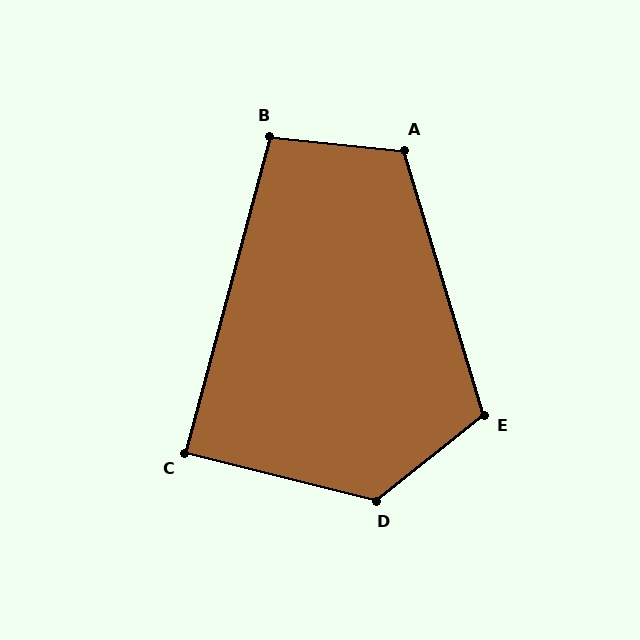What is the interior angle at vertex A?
Approximately 112 degrees (obtuse).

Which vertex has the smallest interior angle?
C, at approximately 89 degrees.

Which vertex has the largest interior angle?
D, at approximately 127 degrees.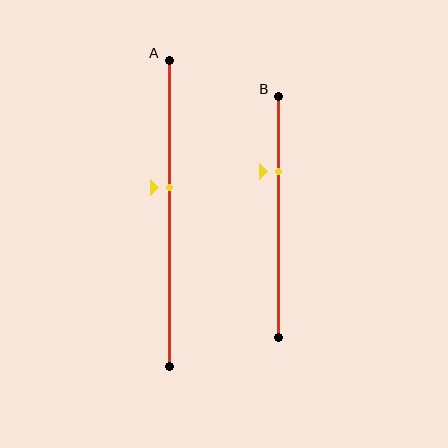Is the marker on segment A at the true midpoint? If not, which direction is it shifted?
No, the marker on segment A is shifted upward by about 8% of the segment length.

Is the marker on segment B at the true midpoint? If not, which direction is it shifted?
No, the marker on segment B is shifted upward by about 19% of the segment length.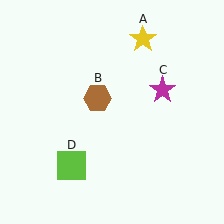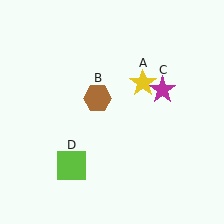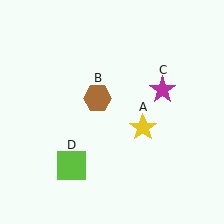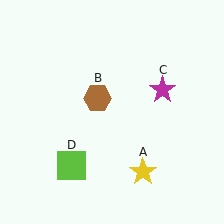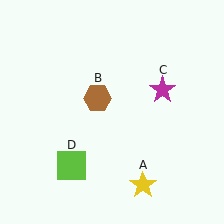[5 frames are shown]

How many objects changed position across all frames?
1 object changed position: yellow star (object A).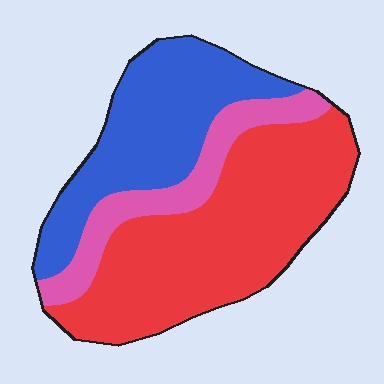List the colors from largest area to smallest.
From largest to smallest: red, blue, pink.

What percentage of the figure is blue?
Blue takes up about one third (1/3) of the figure.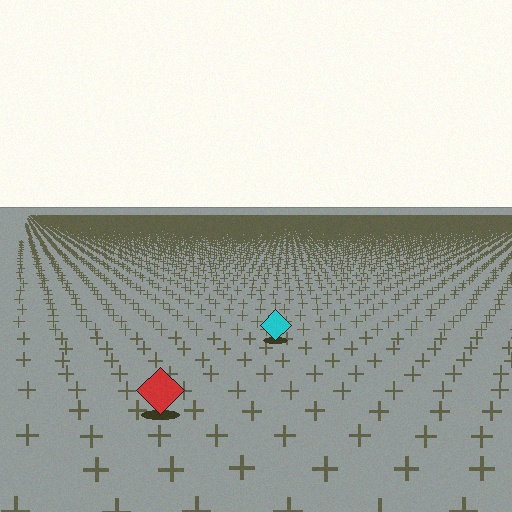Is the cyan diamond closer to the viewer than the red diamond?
No. The red diamond is closer — you can tell from the texture gradient: the ground texture is coarser near it.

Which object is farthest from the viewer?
The cyan diamond is farthest from the viewer. It appears smaller and the ground texture around it is denser.